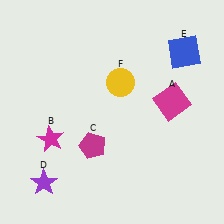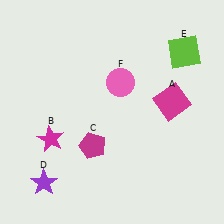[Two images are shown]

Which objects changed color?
E changed from blue to lime. F changed from yellow to pink.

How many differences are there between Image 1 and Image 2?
There are 2 differences between the two images.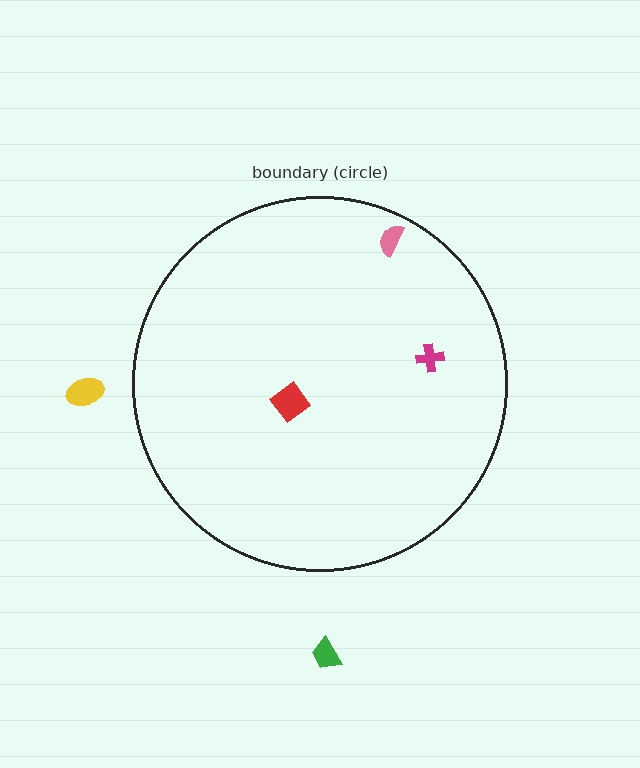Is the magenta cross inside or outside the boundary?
Inside.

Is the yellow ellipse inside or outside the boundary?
Outside.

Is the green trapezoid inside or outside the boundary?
Outside.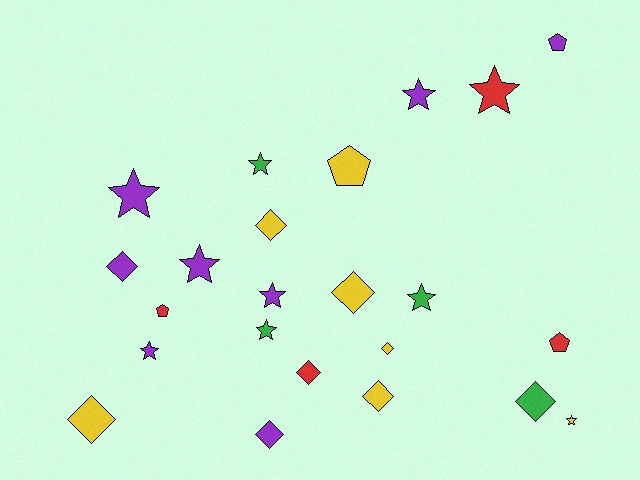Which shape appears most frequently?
Star, with 10 objects.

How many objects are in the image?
There are 23 objects.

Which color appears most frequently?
Purple, with 8 objects.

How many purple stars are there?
There are 5 purple stars.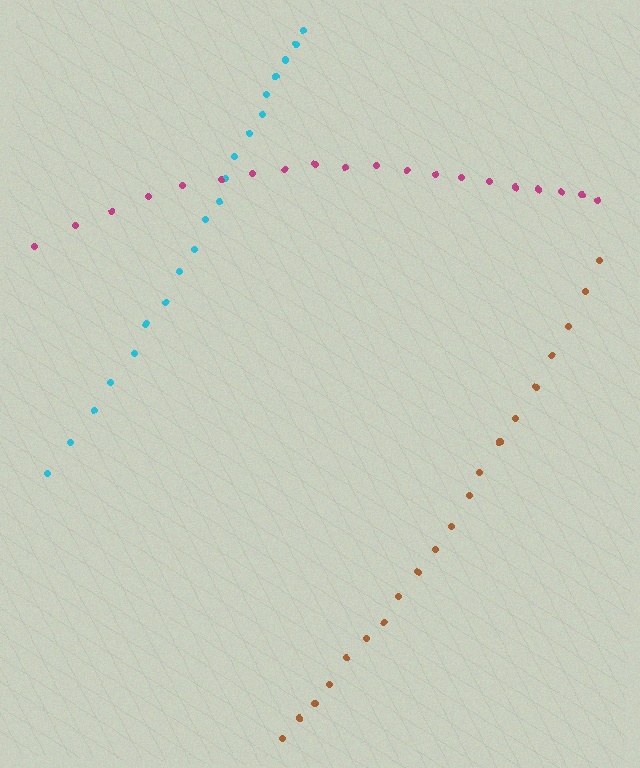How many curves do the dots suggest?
There are 3 distinct paths.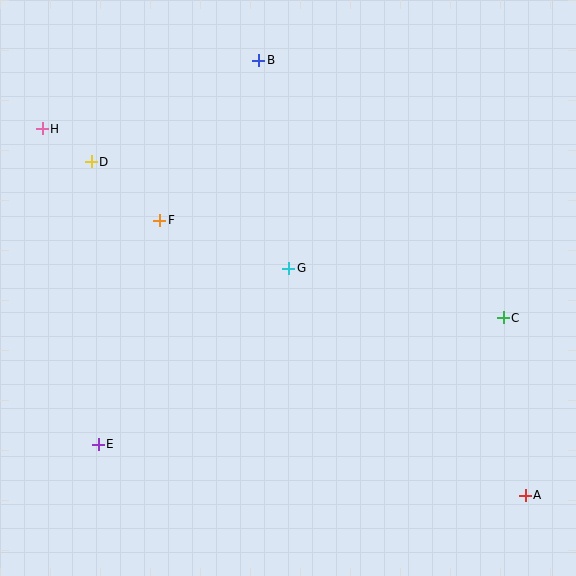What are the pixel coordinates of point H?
Point H is at (42, 129).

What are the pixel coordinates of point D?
Point D is at (91, 162).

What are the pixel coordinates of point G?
Point G is at (289, 268).